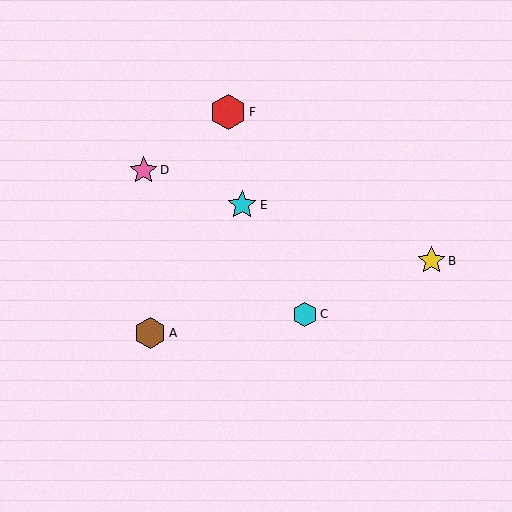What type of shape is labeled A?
Shape A is a brown hexagon.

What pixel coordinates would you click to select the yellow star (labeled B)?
Click at (431, 261) to select the yellow star B.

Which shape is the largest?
The red hexagon (labeled F) is the largest.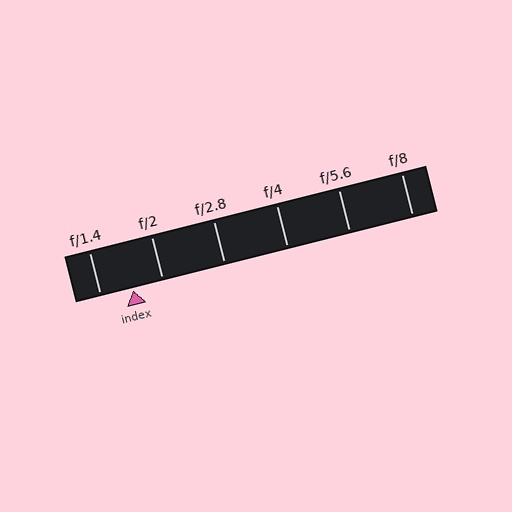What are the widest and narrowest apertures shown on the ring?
The widest aperture shown is f/1.4 and the narrowest is f/8.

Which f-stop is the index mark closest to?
The index mark is closest to f/2.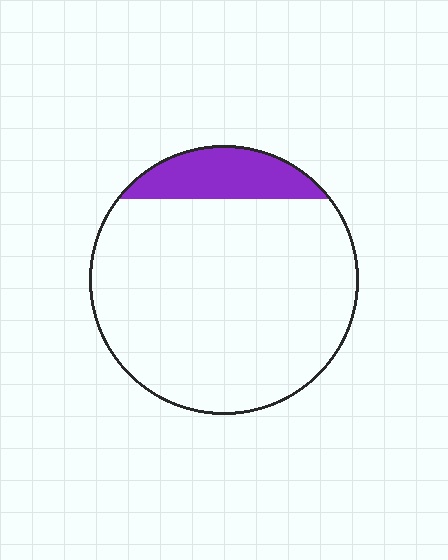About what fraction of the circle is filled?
About one eighth (1/8).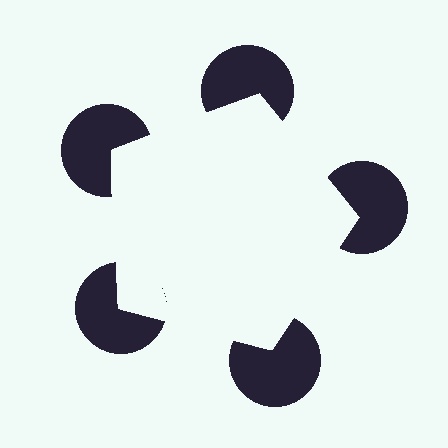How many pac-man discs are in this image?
There are 5 — one at each vertex of the illusory pentagon.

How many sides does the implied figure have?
5 sides.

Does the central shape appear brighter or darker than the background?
It typically appears slightly brighter than the background, even though no actual brightness change is drawn.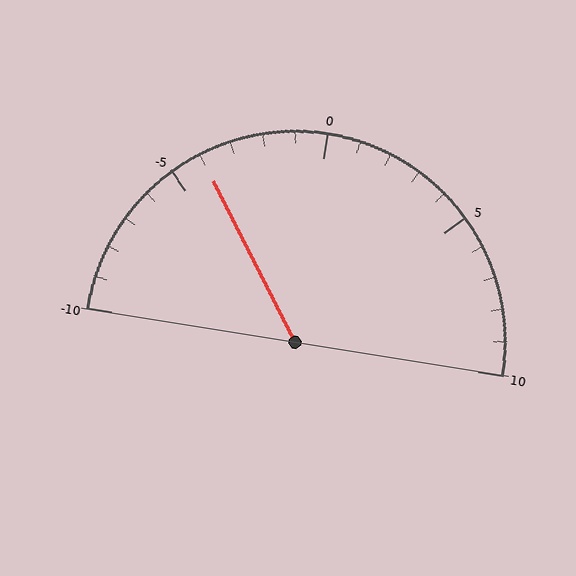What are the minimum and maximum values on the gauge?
The gauge ranges from -10 to 10.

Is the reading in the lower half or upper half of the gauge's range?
The reading is in the lower half of the range (-10 to 10).